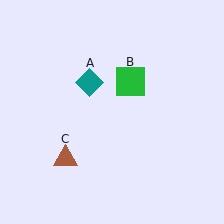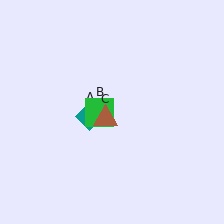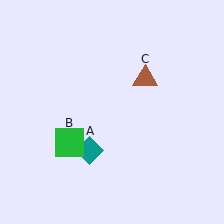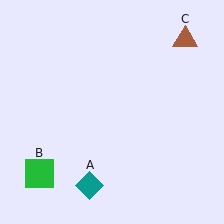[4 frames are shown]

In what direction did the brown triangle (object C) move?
The brown triangle (object C) moved up and to the right.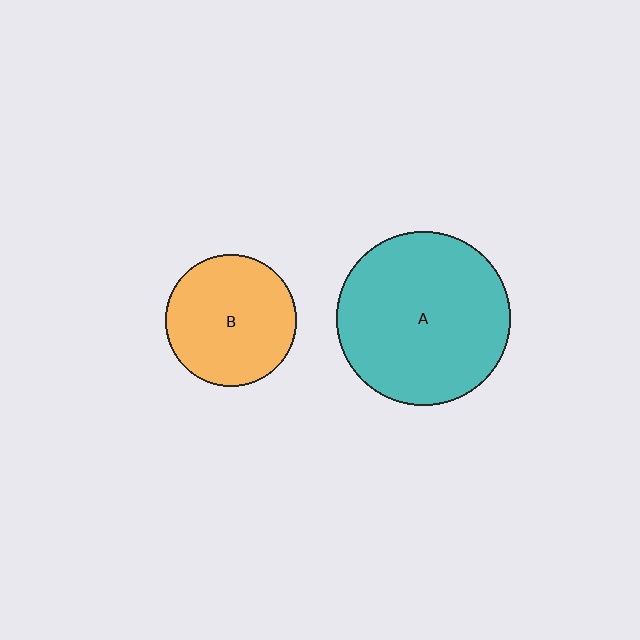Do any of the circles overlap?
No, none of the circles overlap.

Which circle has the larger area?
Circle A (teal).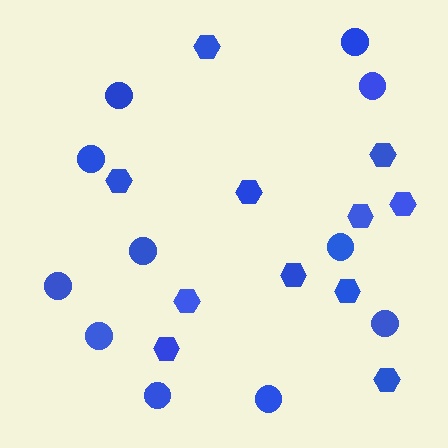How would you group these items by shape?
There are 2 groups: one group of circles (11) and one group of hexagons (11).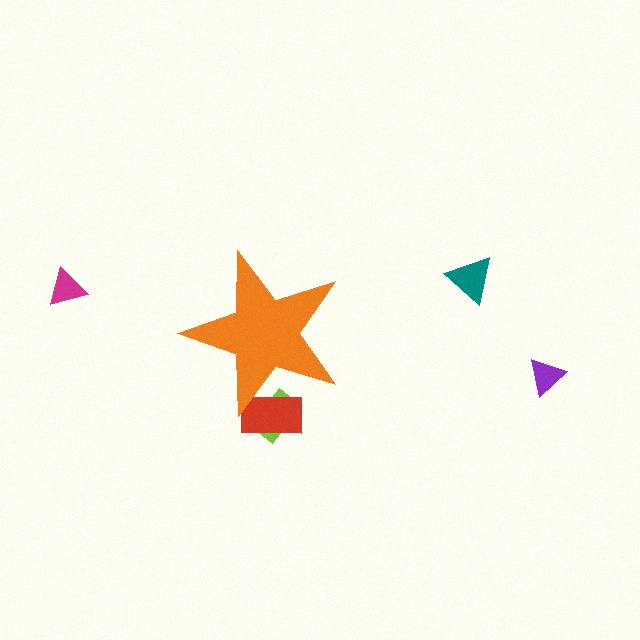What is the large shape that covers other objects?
An orange star.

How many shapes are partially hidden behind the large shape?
2 shapes are partially hidden.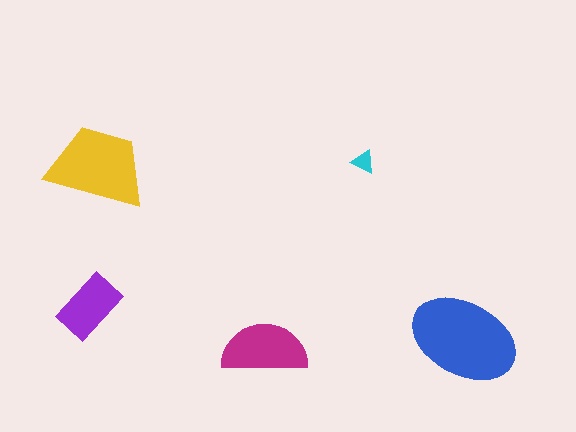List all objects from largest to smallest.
The blue ellipse, the yellow trapezoid, the magenta semicircle, the purple rectangle, the cyan triangle.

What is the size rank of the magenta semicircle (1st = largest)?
3rd.